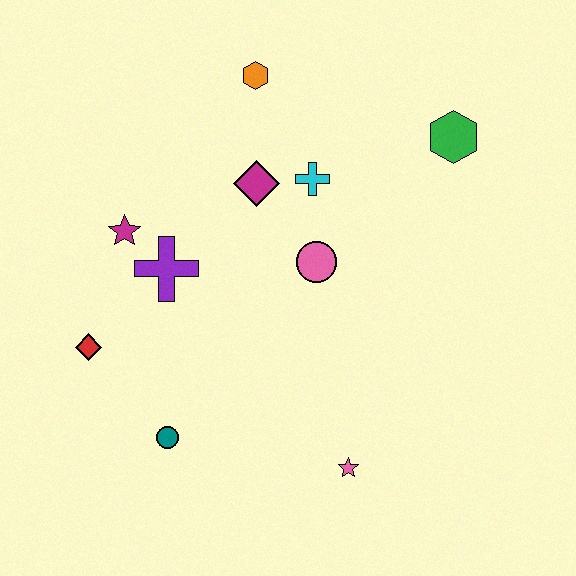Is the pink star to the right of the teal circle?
Yes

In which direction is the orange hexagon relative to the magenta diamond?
The orange hexagon is above the magenta diamond.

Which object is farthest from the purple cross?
The green hexagon is farthest from the purple cross.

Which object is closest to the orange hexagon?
The magenta diamond is closest to the orange hexagon.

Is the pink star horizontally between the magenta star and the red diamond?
No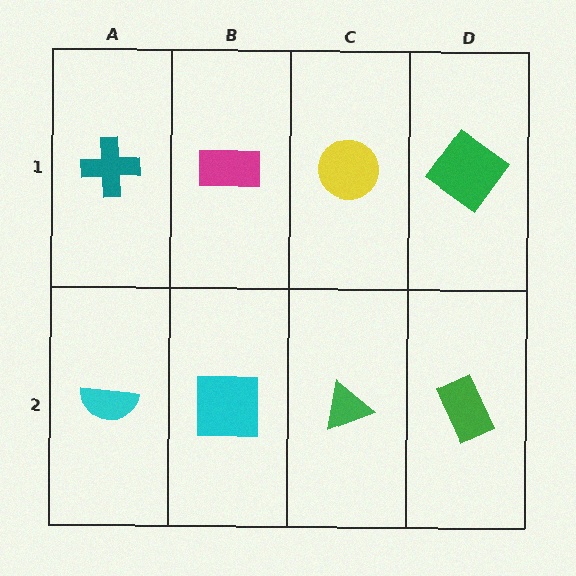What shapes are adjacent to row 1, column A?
A cyan semicircle (row 2, column A), a magenta rectangle (row 1, column B).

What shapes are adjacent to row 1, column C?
A green triangle (row 2, column C), a magenta rectangle (row 1, column B), a green diamond (row 1, column D).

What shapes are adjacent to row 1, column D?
A green rectangle (row 2, column D), a yellow circle (row 1, column C).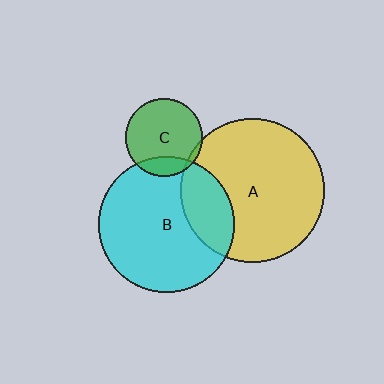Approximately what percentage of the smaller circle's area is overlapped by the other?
Approximately 5%.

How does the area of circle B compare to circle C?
Approximately 3.1 times.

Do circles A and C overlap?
Yes.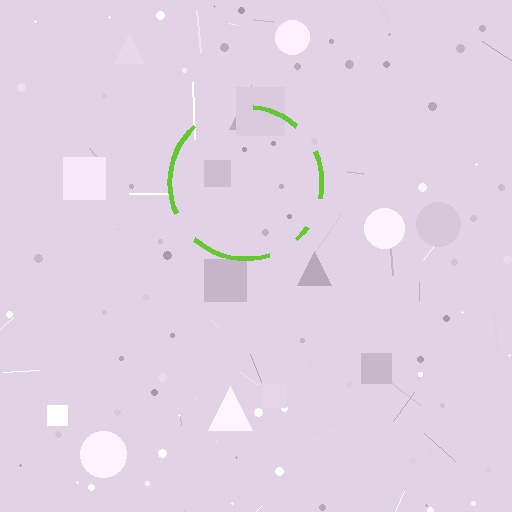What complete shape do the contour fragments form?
The contour fragments form a circle.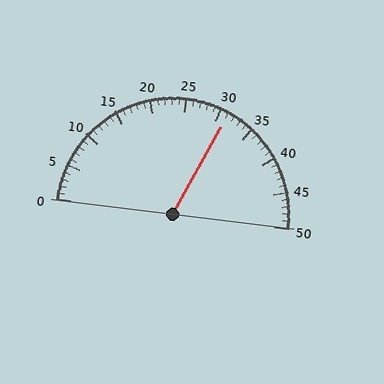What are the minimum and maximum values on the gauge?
The gauge ranges from 0 to 50.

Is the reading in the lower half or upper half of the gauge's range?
The reading is in the upper half of the range (0 to 50).